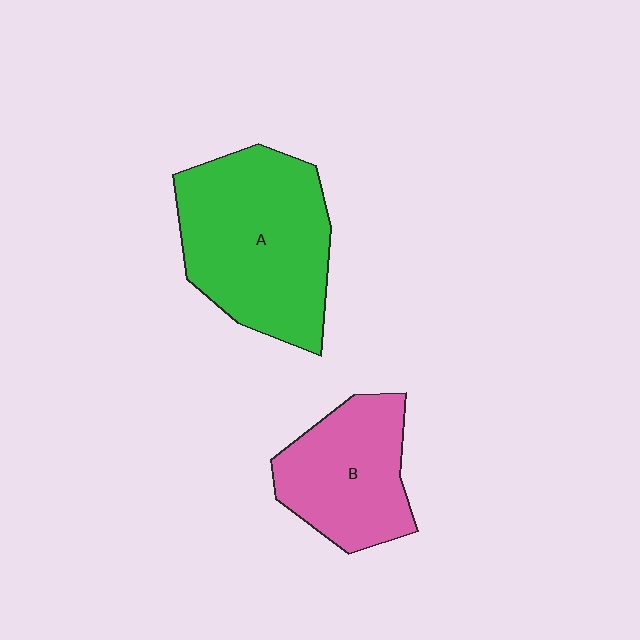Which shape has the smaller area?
Shape B (pink).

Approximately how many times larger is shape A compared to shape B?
Approximately 1.5 times.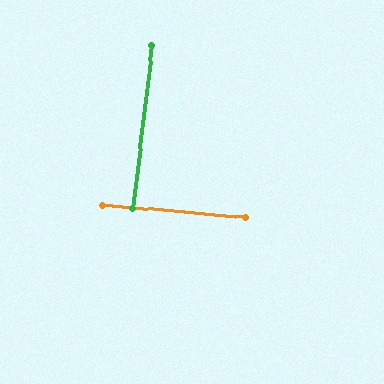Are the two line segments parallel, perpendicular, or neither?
Perpendicular — they meet at approximately 88°.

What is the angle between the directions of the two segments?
Approximately 88 degrees.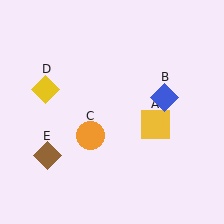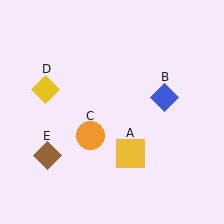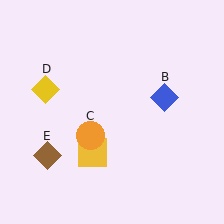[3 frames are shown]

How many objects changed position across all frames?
1 object changed position: yellow square (object A).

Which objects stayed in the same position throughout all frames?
Blue diamond (object B) and orange circle (object C) and yellow diamond (object D) and brown diamond (object E) remained stationary.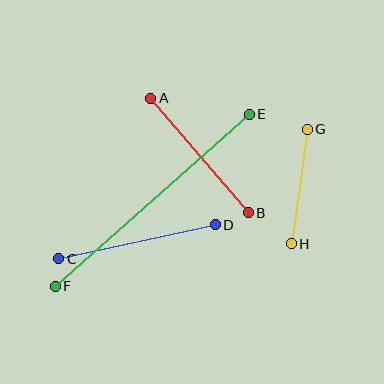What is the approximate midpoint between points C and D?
The midpoint is at approximately (137, 242) pixels.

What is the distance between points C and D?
The distance is approximately 160 pixels.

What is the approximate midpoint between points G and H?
The midpoint is at approximately (299, 186) pixels.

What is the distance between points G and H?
The distance is approximately 116 pixels.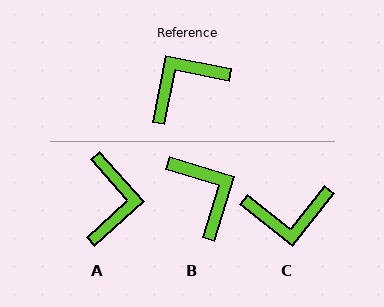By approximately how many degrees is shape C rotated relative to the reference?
Approximately 153 degrees counter-clockwise.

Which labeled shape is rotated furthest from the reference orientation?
C, about 153 degrees away.